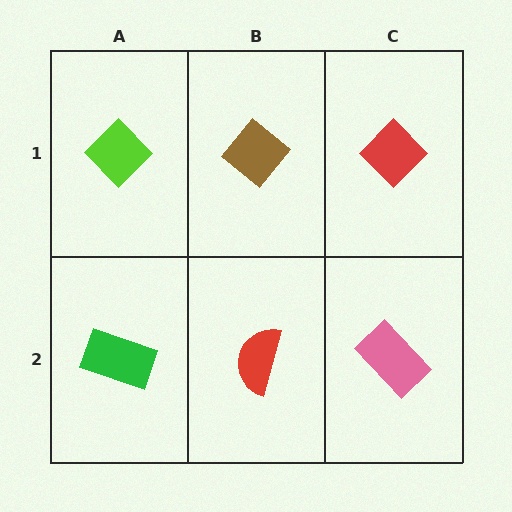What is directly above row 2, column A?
A lime diamond.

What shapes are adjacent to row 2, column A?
A lime diamond (row 1, column A), a red semicircle (row 2, column B).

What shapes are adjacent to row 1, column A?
A green rectangle (row 2, column A), a brown diamond (row 1, column B).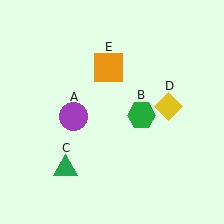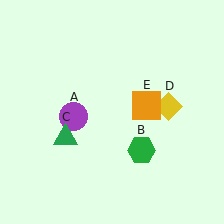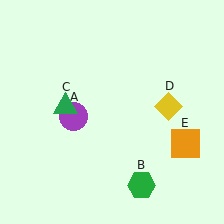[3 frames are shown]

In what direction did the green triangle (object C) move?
The green triangle (object C) moved up.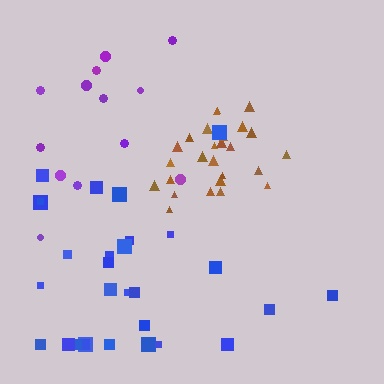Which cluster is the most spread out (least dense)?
Purple.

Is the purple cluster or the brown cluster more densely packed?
Brown.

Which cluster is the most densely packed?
Brown.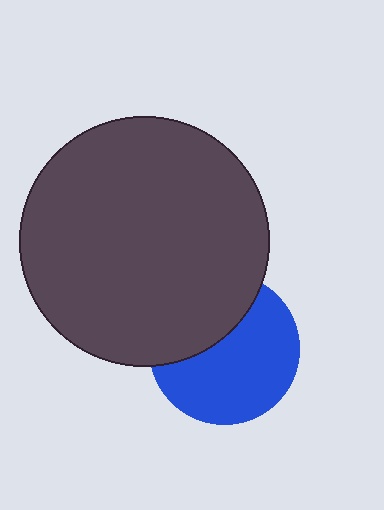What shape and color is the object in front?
The object in front is a dark gray circle.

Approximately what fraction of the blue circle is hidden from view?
Roughly 37% of the blue circle is hidden behind the dark gray circle.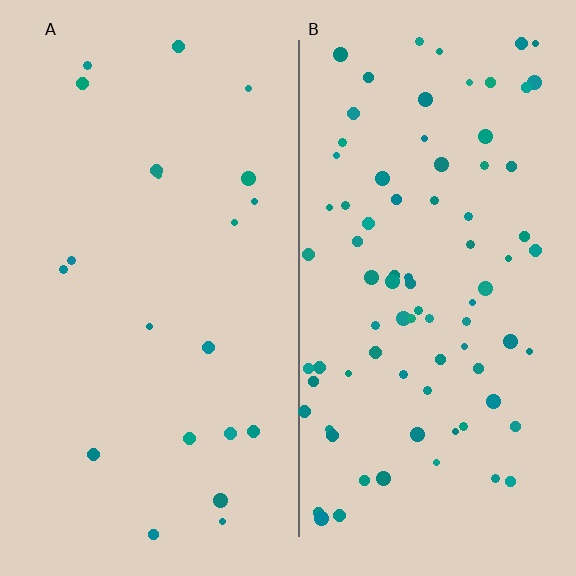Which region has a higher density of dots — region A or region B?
B (the right).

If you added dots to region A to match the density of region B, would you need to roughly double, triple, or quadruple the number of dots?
Approximately quadruple.